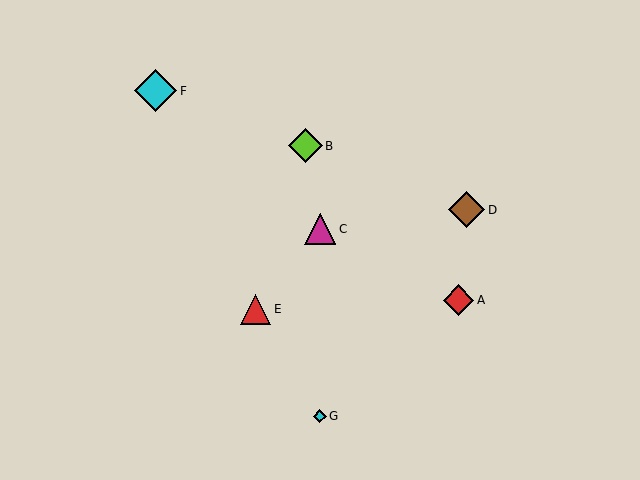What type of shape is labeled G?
Shape G is a cyan diamond.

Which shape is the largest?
The cyan diamond (labeled F) is the largest.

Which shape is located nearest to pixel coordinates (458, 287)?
The red diamond (labeled A) at (459, 300) is nearest to that location.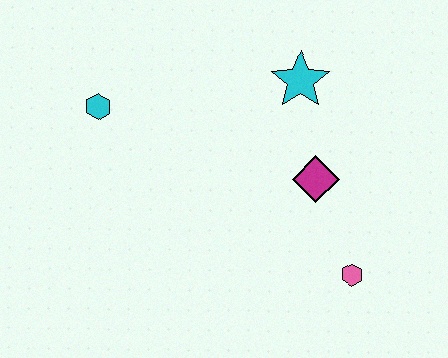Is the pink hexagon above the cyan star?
No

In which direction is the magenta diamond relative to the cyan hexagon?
The magenta diamond is to the right of the cyan hexagon.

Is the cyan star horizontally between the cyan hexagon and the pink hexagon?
Yes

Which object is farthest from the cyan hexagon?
The pink hexagon is farthest from the cyan hexagon.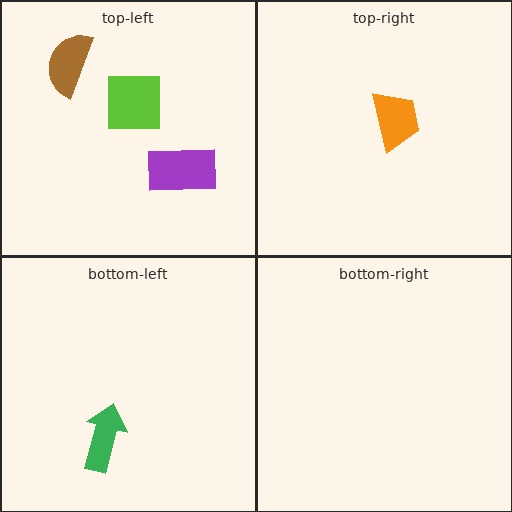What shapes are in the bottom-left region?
The green arrow.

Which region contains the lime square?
The top-left region.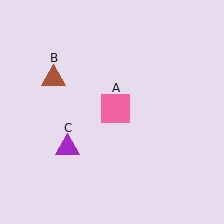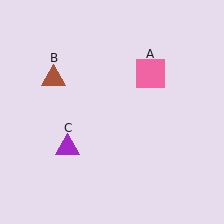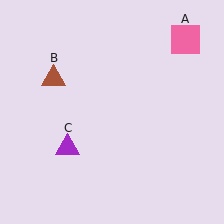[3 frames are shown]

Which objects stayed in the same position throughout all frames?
Brown triangle (object B) and purple triangle (object C) remained stationary.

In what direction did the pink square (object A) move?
The pink square (object A) moved up and to the right.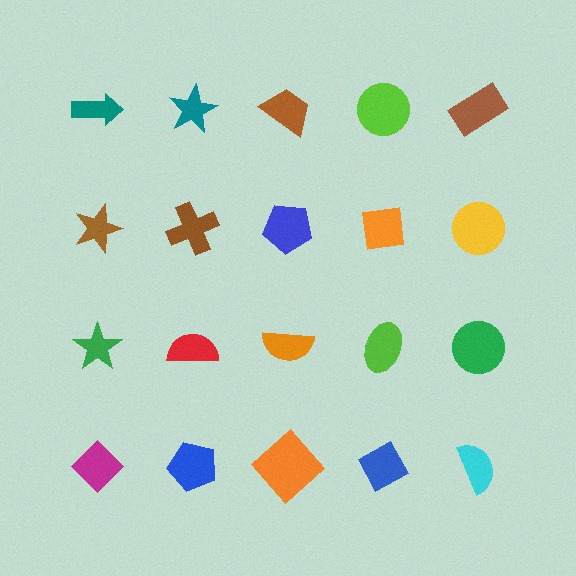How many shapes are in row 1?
5 shapes.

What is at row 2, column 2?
A brown cross.